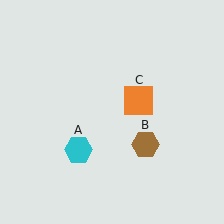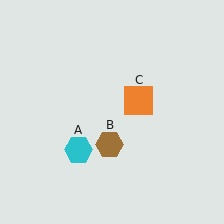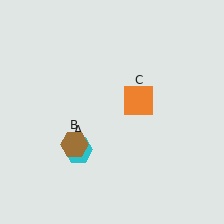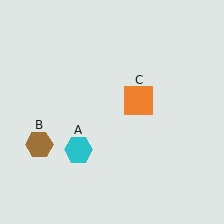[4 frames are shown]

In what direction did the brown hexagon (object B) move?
The brown hexagon (object B) moved left.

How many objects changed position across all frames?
1 object changed position: brown hexagon (object B).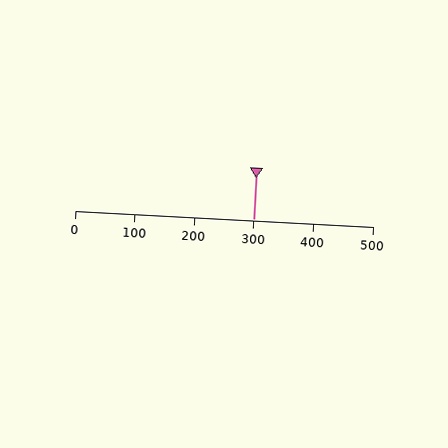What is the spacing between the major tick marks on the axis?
The major ticks are spaced 100 apart.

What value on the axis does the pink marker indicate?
The marker indicates approximately 300.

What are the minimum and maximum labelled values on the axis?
The axis runs from 0 to 500.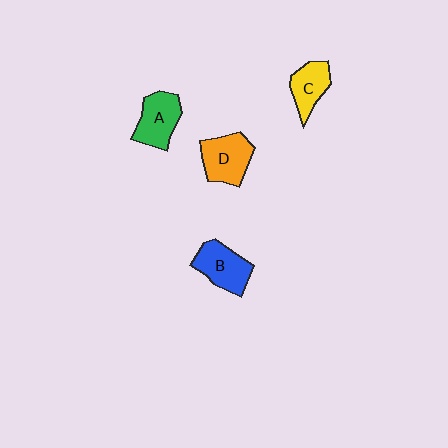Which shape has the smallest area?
Shape C (yellow).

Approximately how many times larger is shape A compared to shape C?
Approximately 1.2 times.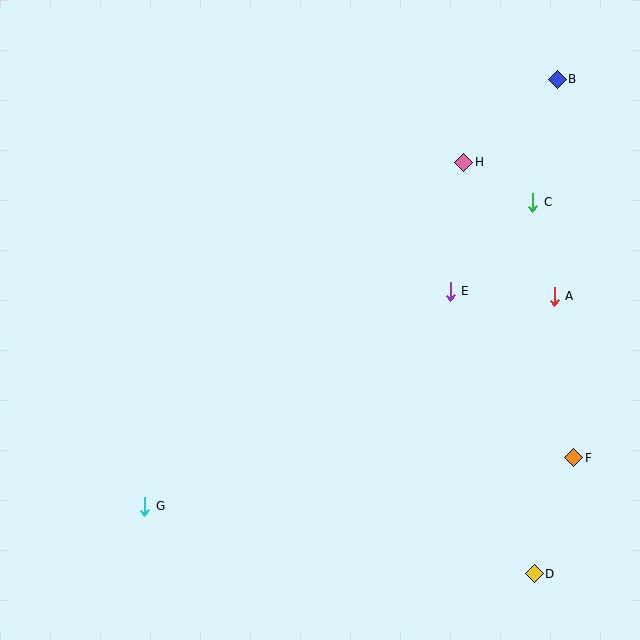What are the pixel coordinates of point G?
Point G is at (145, 506).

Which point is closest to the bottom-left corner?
Point G is closest to the bottom-left corner.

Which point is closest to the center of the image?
Point E at (450, 291) is closest to the center.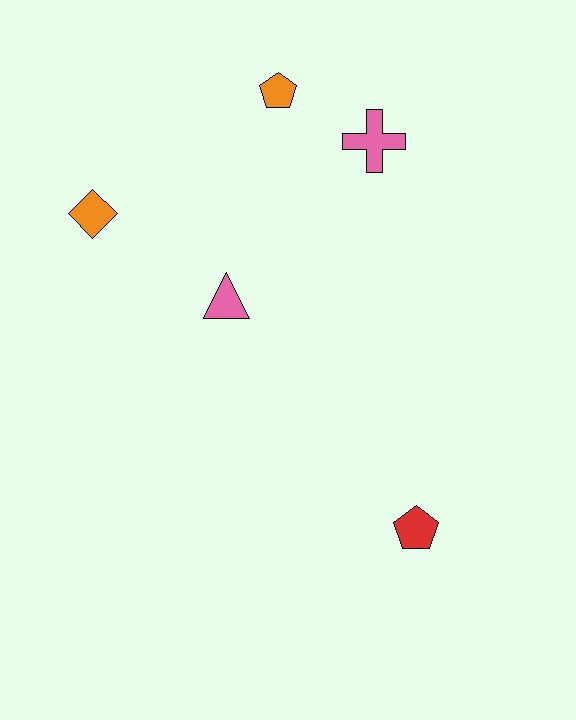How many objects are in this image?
There are 5 objects.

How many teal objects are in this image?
There are no teal objects.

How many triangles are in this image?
There is 1 triangle.